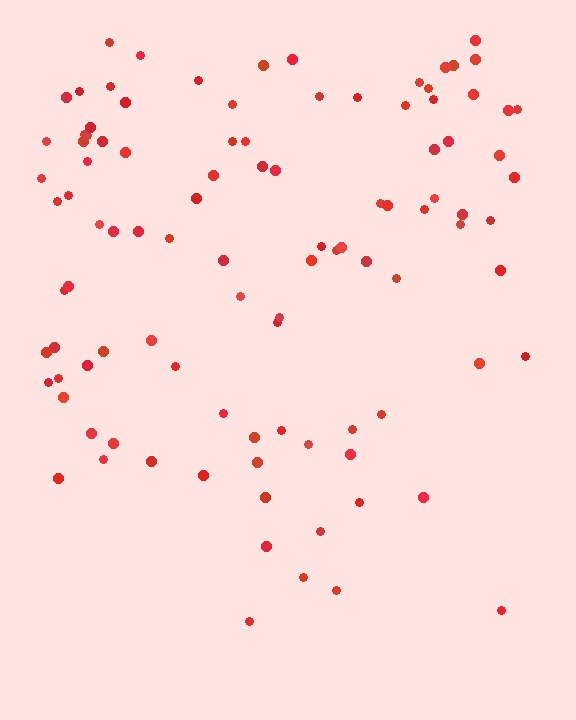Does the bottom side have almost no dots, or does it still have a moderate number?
Still a moderate number, just noticeably fewer than the top.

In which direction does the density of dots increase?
From bottom to top, with the top side densest.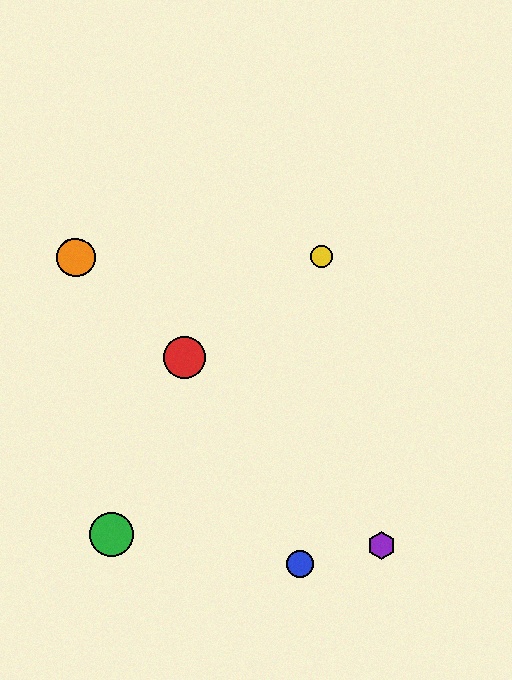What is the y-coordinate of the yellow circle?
The yellow circle is at y≈256.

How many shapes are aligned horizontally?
2 shapes (the yellow circle, the orange circle) are aligned horizontally.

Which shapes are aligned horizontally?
The yellow circle, the orange circle are aligned horizontally.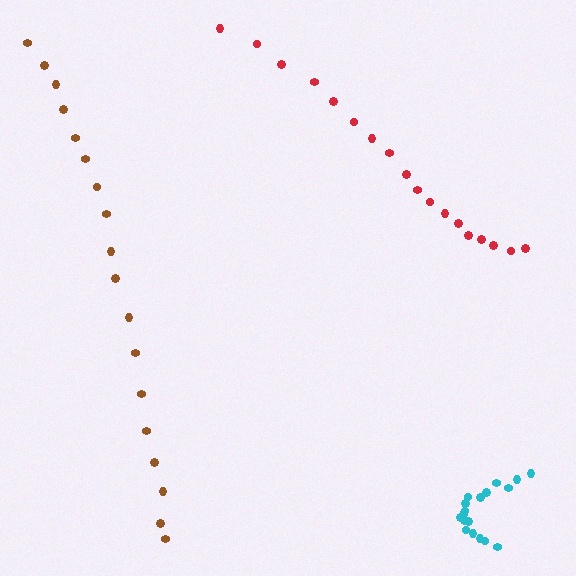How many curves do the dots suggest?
There are 3 distinct paths.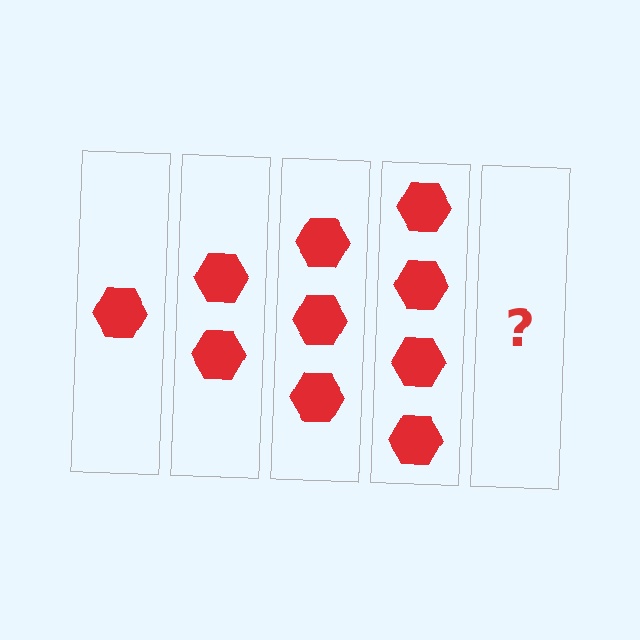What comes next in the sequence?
The next element should be 5 hexagons.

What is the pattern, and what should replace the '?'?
The pattern is that each step adds one more hexagon. The '?' should be 5 hexagons.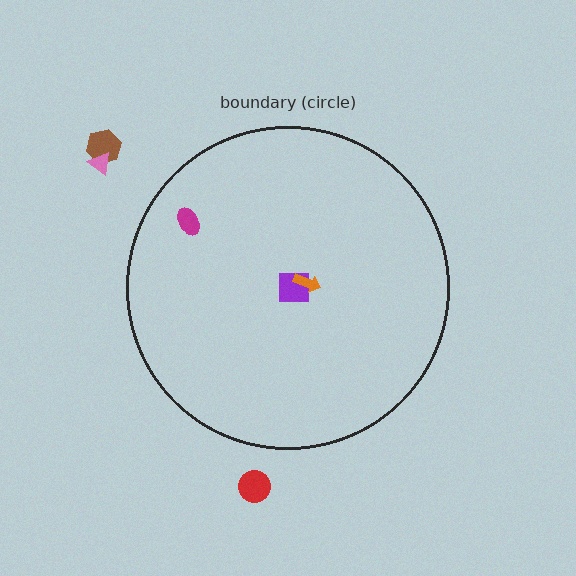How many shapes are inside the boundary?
3 inside, 3 outside.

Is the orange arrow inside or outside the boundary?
Inside.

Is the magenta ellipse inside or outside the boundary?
Inside.